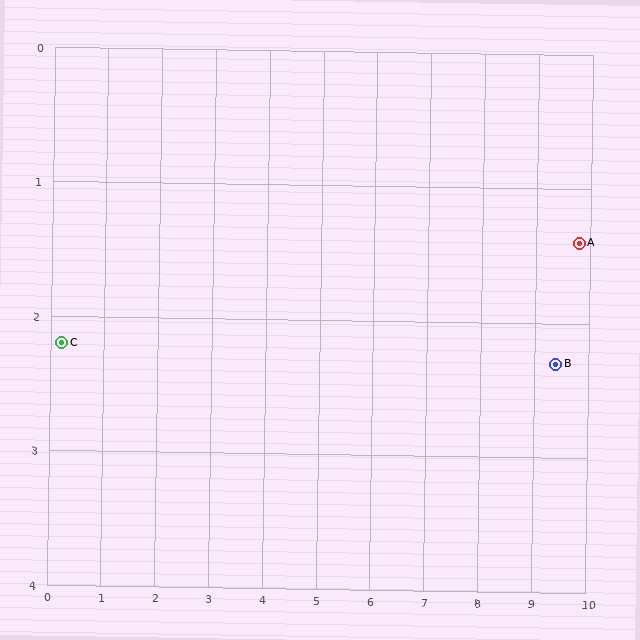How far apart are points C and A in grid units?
Points C and A are about 9.6 grid units apart.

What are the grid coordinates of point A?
Point A is at approximately (9.8, 1.4).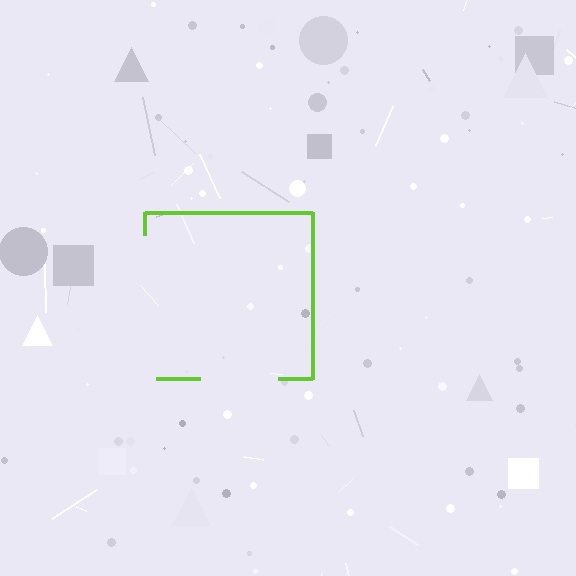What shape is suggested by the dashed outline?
The dashed outline suggests a square.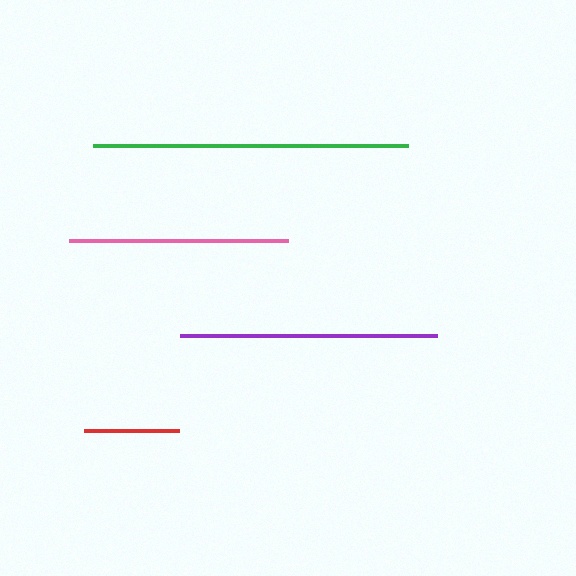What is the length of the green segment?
The green segment is approximately 315 pixels long.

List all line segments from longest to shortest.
From longest to shortest: green, purple, pink, red.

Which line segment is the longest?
The green line is the longest at approximately 315 pixels.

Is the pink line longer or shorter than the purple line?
The purple line is longer than the pink line.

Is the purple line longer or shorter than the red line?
The purple line is longer than the red line.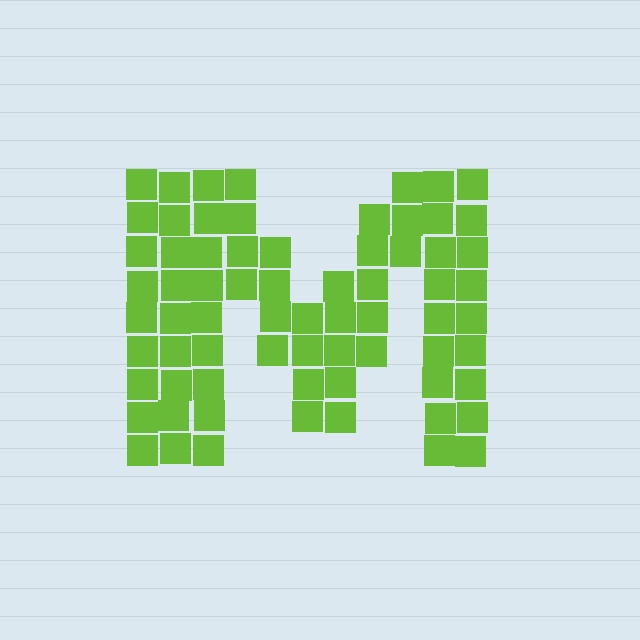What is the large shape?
The large shape is the letter M.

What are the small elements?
The small elements are squares.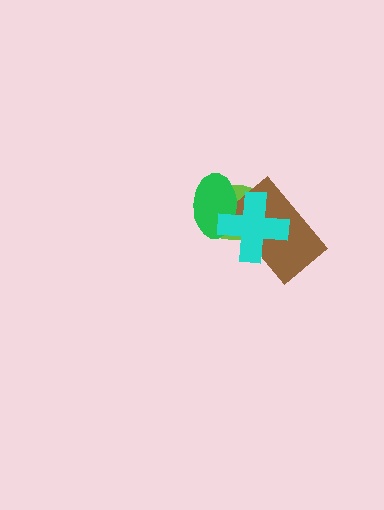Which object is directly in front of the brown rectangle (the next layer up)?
The green ellipse is directly in front of the brown rectangle.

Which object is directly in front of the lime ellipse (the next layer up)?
The brown rectangle is directly in front of the lime ellipse.